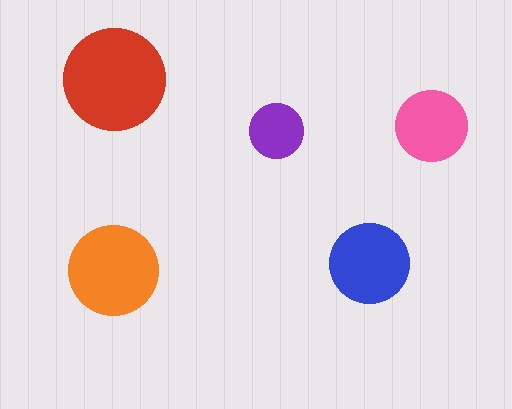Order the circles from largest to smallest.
the red one, the orange one, the blue one, the pink one, the purple one.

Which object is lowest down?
The orange circle is bottommost.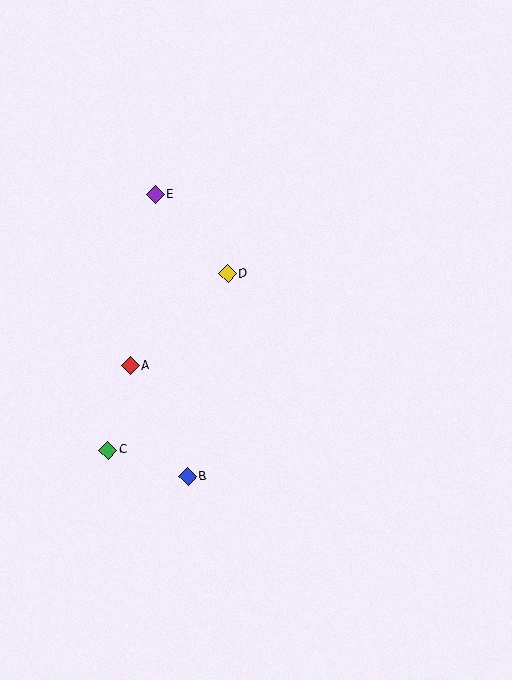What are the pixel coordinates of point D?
Point D is at (228, 274).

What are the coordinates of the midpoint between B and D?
The midpoint between B and D is at (208, 375).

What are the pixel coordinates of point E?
Point E is at (155, 195).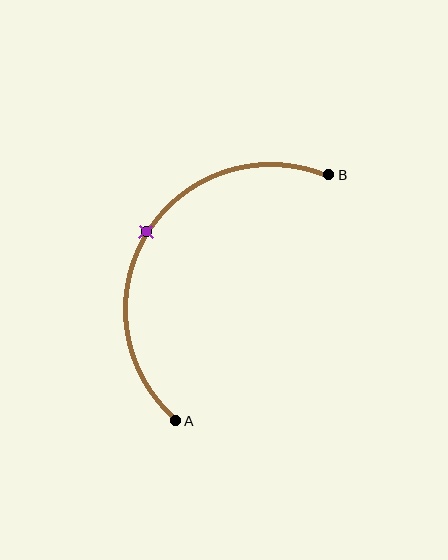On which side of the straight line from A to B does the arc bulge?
The arc bulges to the left of the straight line connecting A and B.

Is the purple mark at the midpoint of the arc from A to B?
Yes. The purple mark lies on the arc at equal arc-length from both A and B — it is the arc midpoint.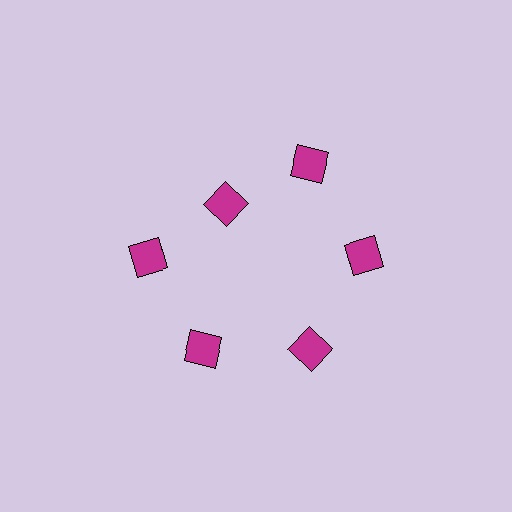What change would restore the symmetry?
The symmetry would be restored by moving it outward, back onto the ring so that all 6 diamonds sit at equal angles and equal distance from the center.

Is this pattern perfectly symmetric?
No. The 6 magenta diamonds are arranged in a ring, but one element near the 11 o'clock position is pulled inward toward the center, breaking the 6-fold rotational symmetry.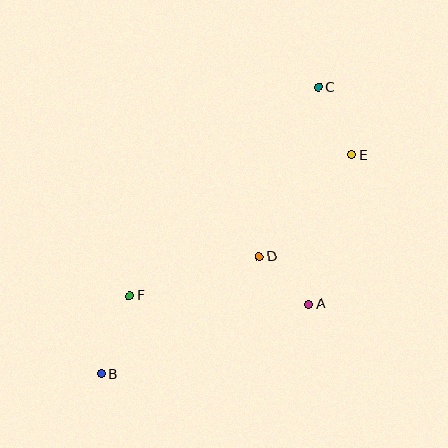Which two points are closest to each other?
Points A and D are closest to each other.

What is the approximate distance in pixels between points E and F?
The distance between E and F is approximately 262 pixels.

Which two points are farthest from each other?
Points B and C are farthest from each other.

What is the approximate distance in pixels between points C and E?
The distance between C and E is approximately 75 pixels.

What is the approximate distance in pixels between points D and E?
The distance between D and E is approximately 137 pixels.